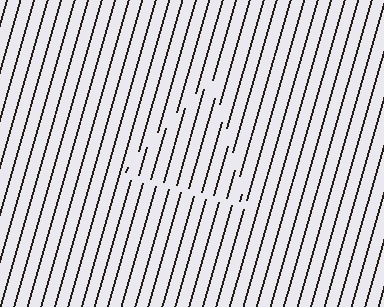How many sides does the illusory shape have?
3 sides — the line-ends trace a triangle.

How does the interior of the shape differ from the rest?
The interior of the shape contains the same grating, shifted by half a period — the contour is defined by the phase discontinuity where line-ends from the inner and outer gratings abut.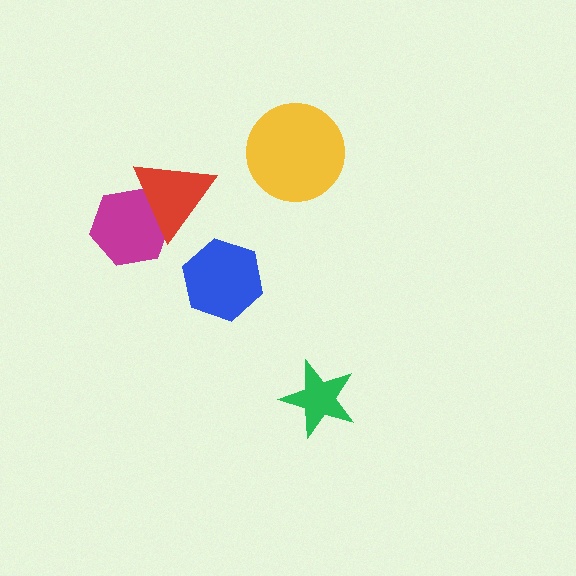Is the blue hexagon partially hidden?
No, no other shape covers it.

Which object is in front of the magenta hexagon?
The red triangle is in front of the magenta hexagon.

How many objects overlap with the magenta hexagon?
1 object overlaps with the magenta hexagon.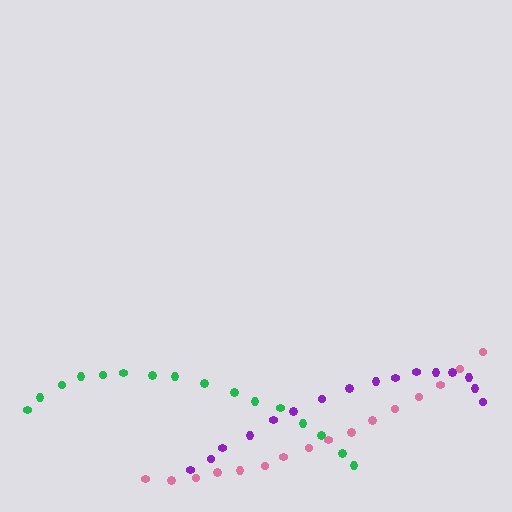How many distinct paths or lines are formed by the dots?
There are 3 distinct paths.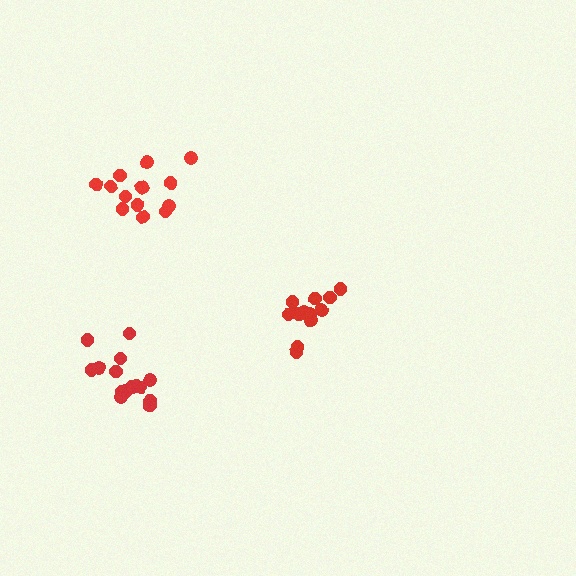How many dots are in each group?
Group 1: 15 dots, Group 2: 14 dots, Group 3: 15 dots (44 total).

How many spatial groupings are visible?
There are 3 spatial groupings.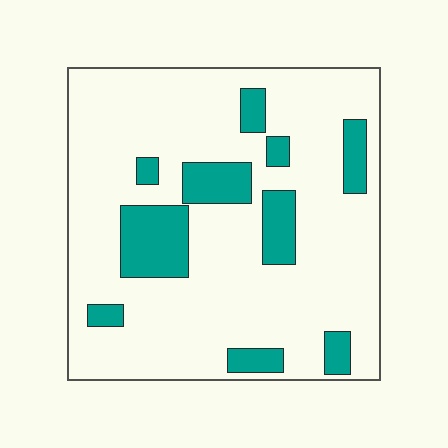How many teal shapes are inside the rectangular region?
10.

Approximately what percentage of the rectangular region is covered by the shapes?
Approximately 20%.